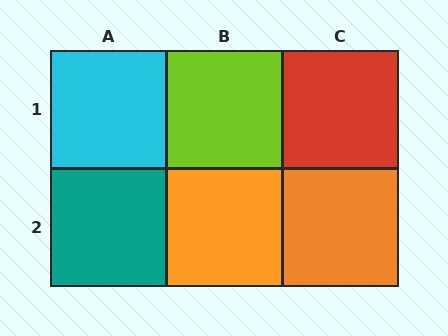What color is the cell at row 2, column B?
Orange.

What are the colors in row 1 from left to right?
Cyan, lime, red.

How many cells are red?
1 cell is red.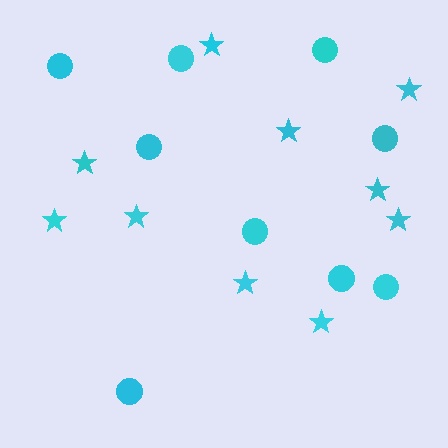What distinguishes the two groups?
There are 2 groups: one group of stars (10) and one group of circles (9).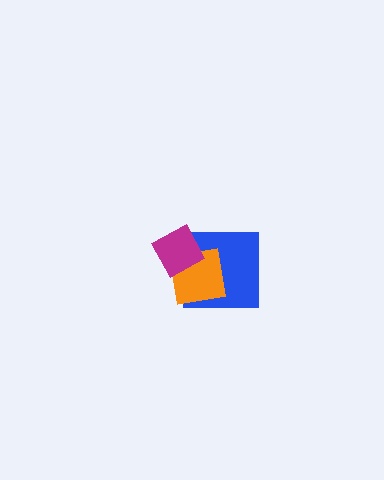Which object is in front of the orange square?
The magenta diamond is in front of the orange square.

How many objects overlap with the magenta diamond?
2 objects overlap with the magenta diamond.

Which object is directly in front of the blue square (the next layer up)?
The orange square is directly in front of the blue square.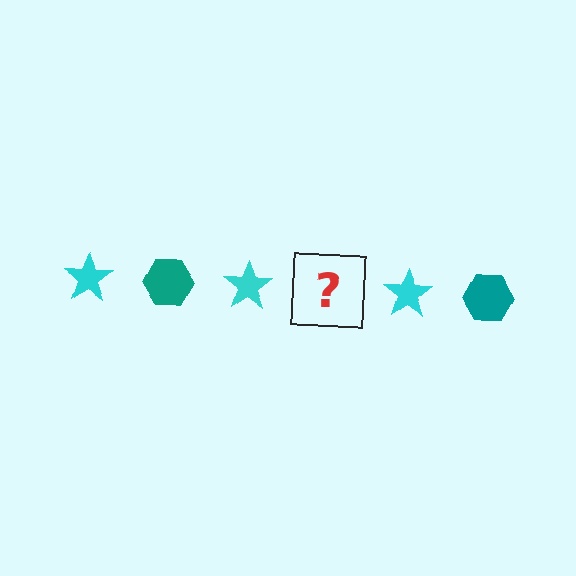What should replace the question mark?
The question mark should be replaced with a teal hexagon.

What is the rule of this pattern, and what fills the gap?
The rule is that the pattern alternates between cyan star and teal hexagon. The gap should be filled with a teal hexagon.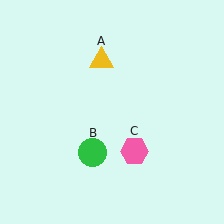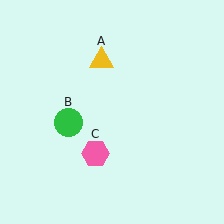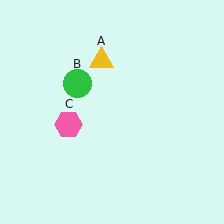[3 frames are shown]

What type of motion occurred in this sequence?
The green circle (object B), pink hexagon (object C) rotated clockwise around the center of the scene.